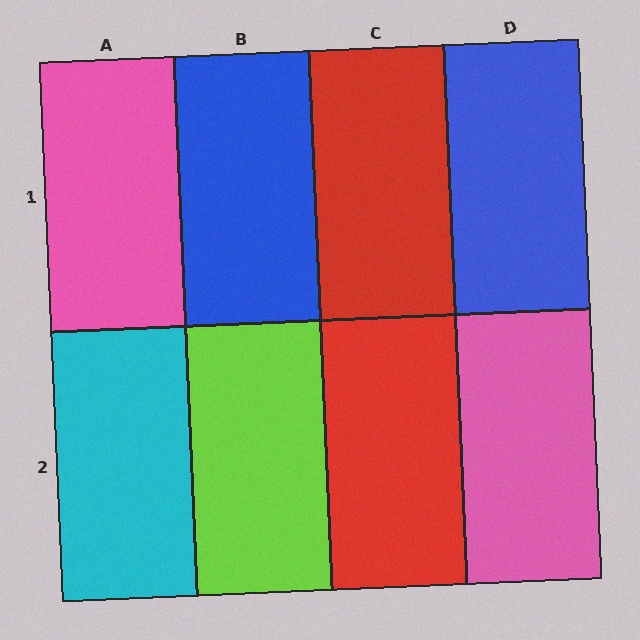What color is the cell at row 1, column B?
Blue.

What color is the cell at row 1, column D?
Blue.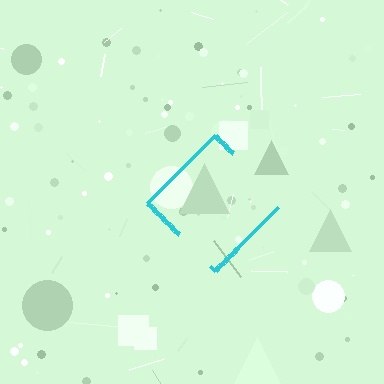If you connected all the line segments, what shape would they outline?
They would outline a diamond.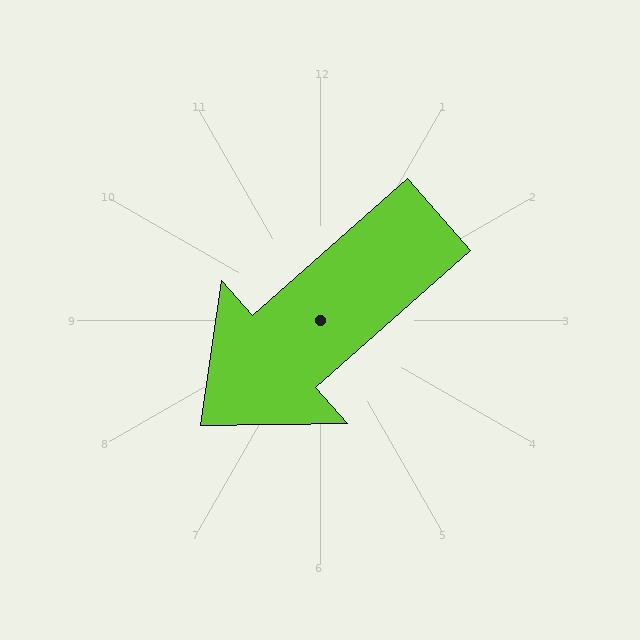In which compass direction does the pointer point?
Southwest.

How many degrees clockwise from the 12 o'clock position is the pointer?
Approximately 228 degrees.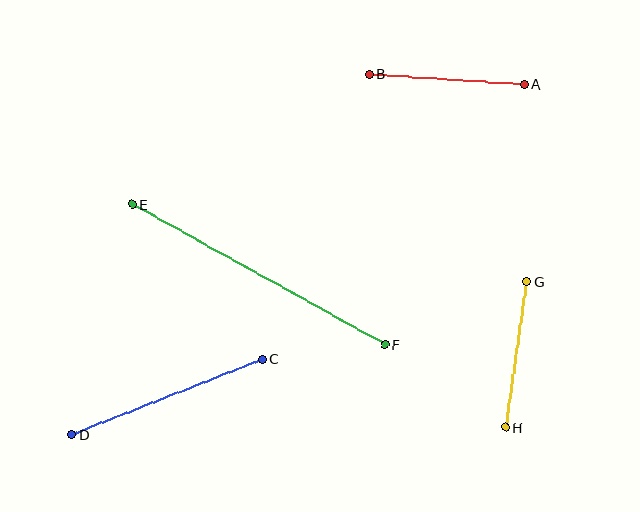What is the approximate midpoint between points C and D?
The midpoint is at approximately (167, 397) pixels.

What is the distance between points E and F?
The distance is approximately 289 pixels.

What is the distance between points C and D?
The distance is approximately 205 pixels.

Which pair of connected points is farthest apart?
Points E and F are farthest apart.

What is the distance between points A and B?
The distance is approximately 155 pixels.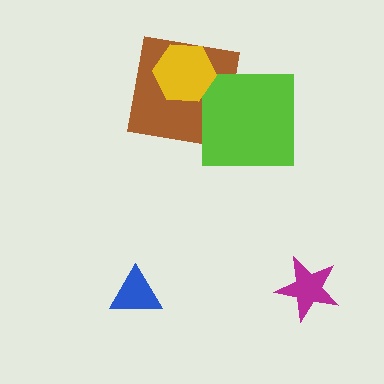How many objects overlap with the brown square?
2 objects overlap with the brown square.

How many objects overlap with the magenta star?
0 objects overlap with the magenta star.